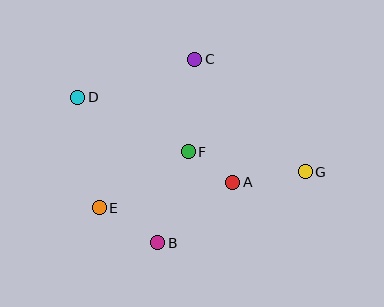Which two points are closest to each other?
Points A and F are closest to each other.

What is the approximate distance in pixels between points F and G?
The distance between F and G is approximately 119 pixels.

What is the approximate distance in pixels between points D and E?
The distance between D and E is approximately 112 pixels.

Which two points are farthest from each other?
Points D and G are farthest from each other.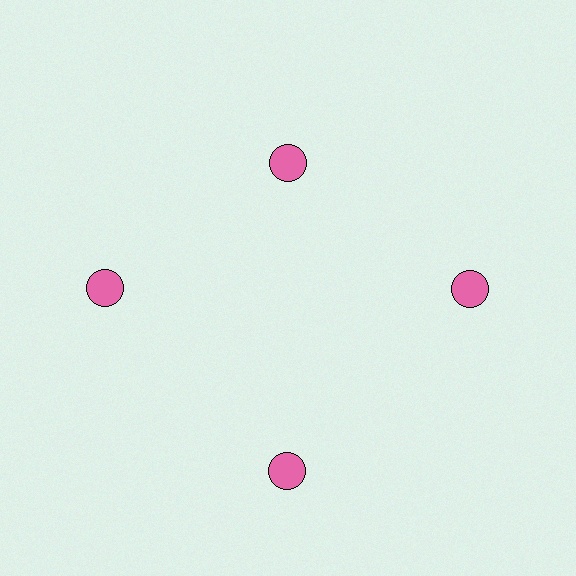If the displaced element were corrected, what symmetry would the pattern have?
It would have 4-fold rotational symmetry — the pattern would map onto itself every 90 degrees.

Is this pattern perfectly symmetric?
No. The 4 pink circles are arranged in a ring, but one element near the 12 o'clock position is pulled inward toward the center, breaking the 4-fold rotational symmetry.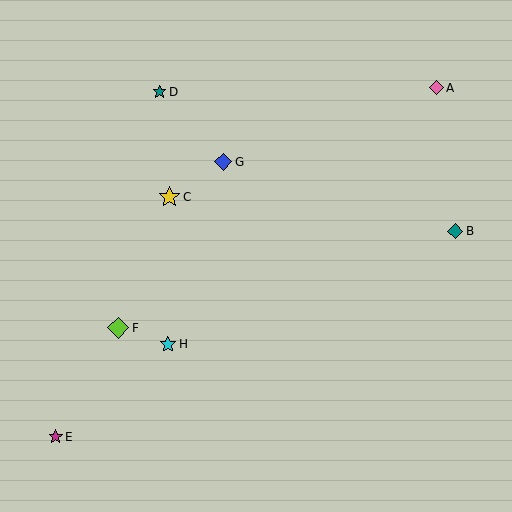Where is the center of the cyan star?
The center of the cyan star is at (168, 344).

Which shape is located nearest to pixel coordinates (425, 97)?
The pink diamond (labeled A) at (436, 88) is nearest to that location.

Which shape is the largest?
The lime diamond (labeled F) is the largest.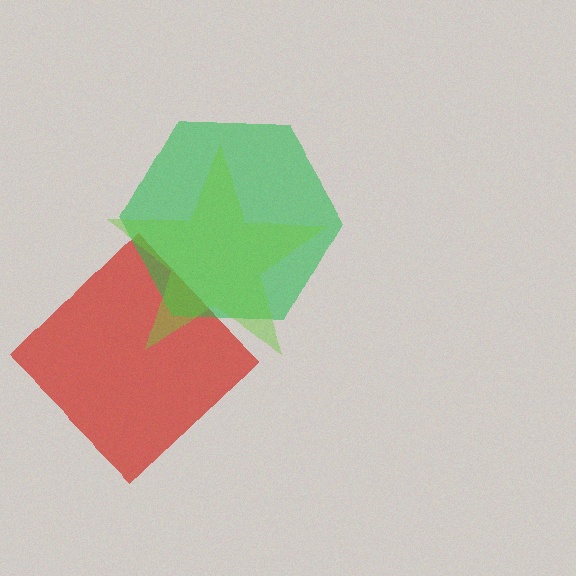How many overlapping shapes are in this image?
There are 3 overlapping shapes in the image.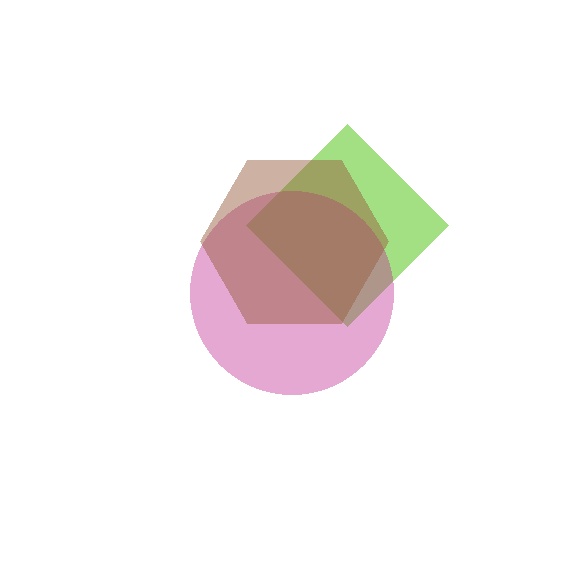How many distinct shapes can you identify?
There are 3 distinct shapes: a lime diamond, a magenta circle, a brown hexagon.